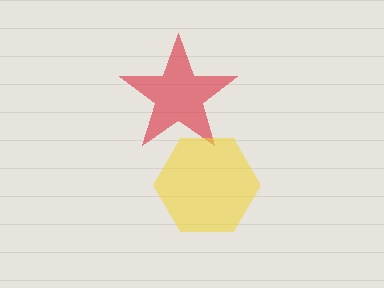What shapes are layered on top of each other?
The layered shapes are: a red star, a yellow hexagon.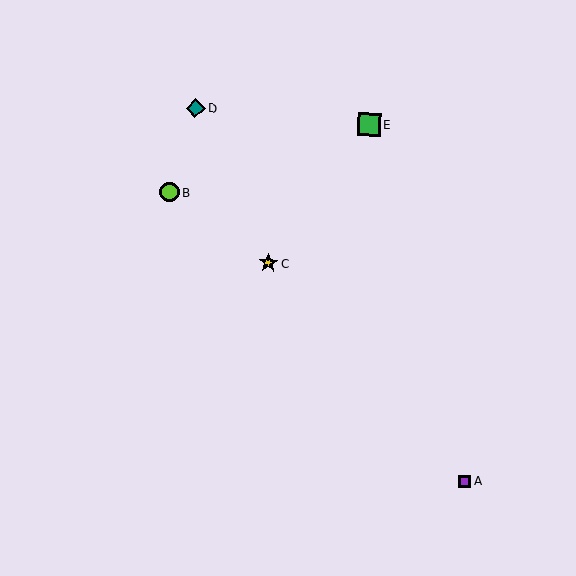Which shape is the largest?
The green square (labeled E) is the largest.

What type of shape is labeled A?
Shape A is a purple square.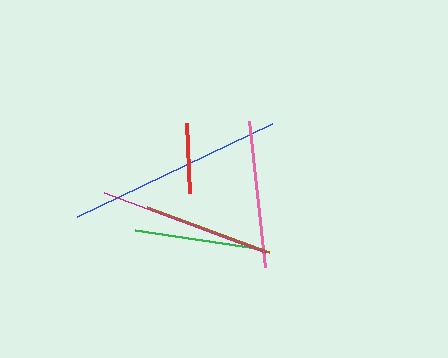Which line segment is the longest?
The blue line is the longest at approximately 216 pixels.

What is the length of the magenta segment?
The magenta segment is approximately 171 pixels long.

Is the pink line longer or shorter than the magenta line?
The magenta line is longer than the pink line.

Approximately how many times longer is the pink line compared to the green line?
The pink line is approximately 1.1 times the length of the green line.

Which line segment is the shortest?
The red line is the shortest at approximately 71 pixels.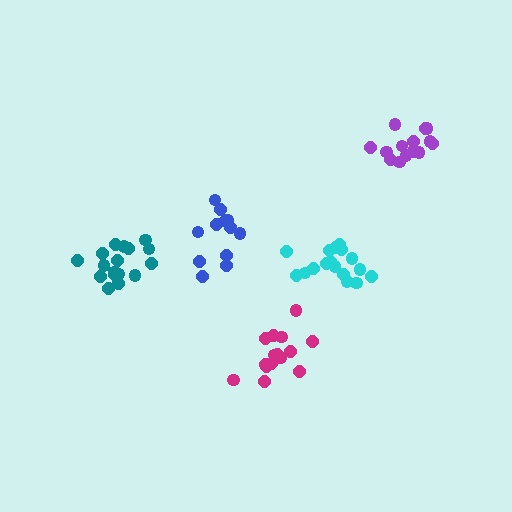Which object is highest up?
The purple cluster is topmost.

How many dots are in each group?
Group 1: 14 dots, Group 2: 12 dots, Group 3: 15 dots, Group 4: 17 dots, Group 5: 17 dots (75 total).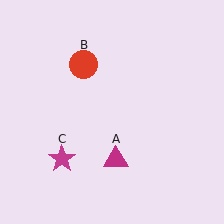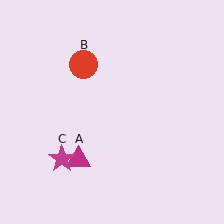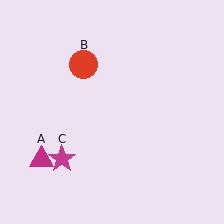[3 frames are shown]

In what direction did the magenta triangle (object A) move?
The magenta triangle (object A) moved left.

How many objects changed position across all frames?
1 object changed position: magenta triangle (object A).